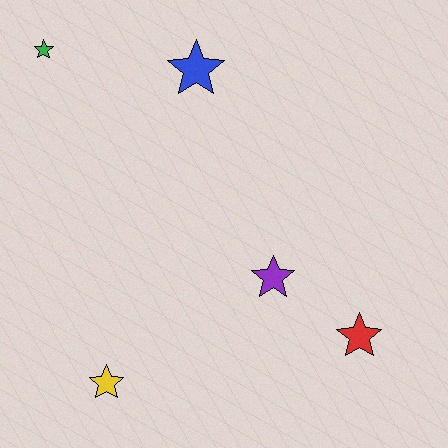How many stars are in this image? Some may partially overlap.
There are 5 stars.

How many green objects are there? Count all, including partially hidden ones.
There is 1 green object.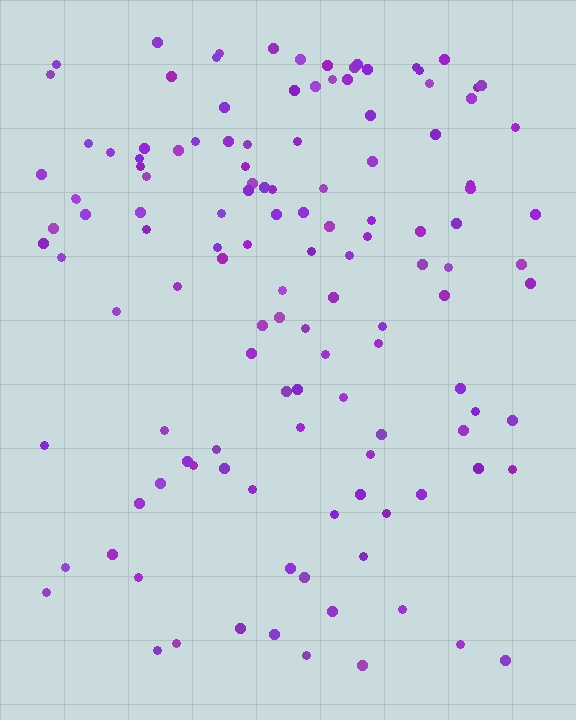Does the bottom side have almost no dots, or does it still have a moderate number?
Still a moderate number, just noticeably fewer than the top.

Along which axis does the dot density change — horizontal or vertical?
Vertical.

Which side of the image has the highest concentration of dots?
The top.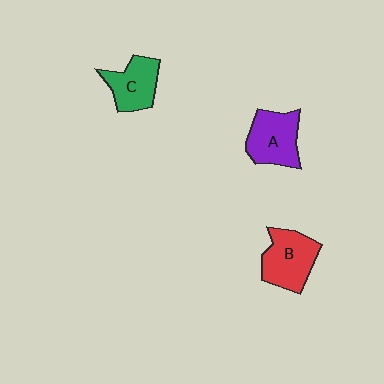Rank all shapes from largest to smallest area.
From largest to smallest: B (red), A (purple), C (green).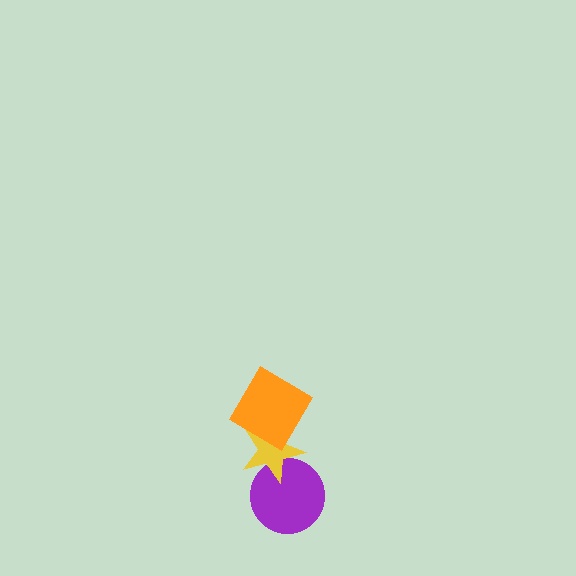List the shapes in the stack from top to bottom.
From top to bottom: the orange diamond, the yellow star, the purple circle.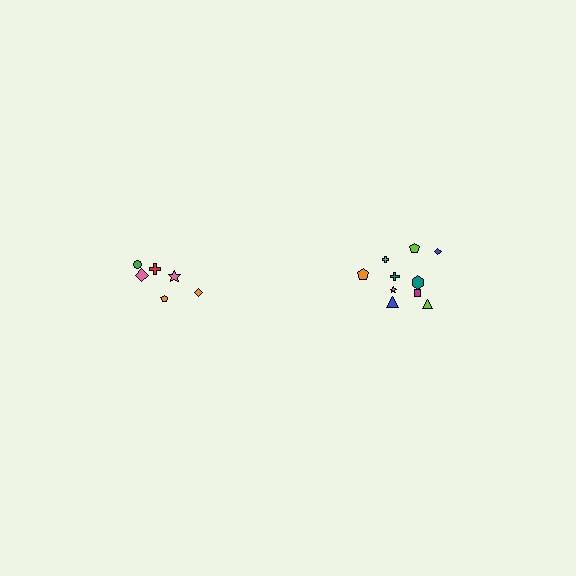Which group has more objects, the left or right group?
The right group.